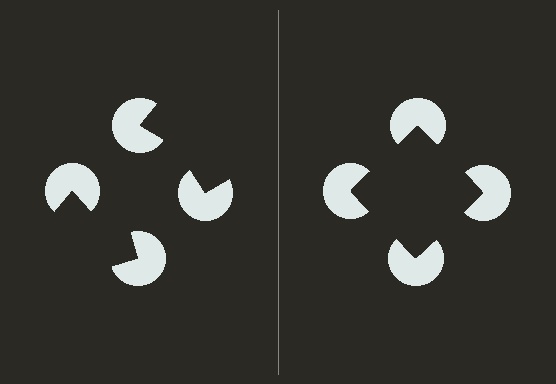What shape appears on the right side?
An illusory square.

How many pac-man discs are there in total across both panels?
8 — 4 on each side.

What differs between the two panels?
The pac-man discs are positioned identically on both sides; only the wedge orientations differ. On the right they align to a square; on the left they are misaligned.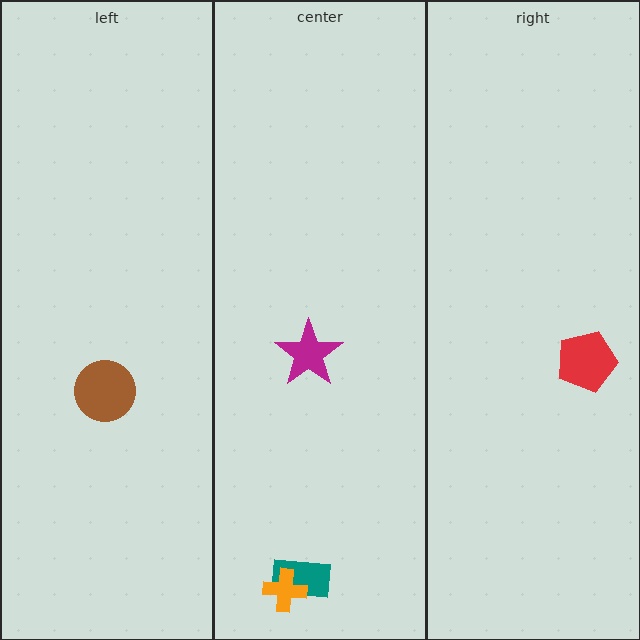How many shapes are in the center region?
3.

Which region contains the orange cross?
The center region.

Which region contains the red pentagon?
The right region.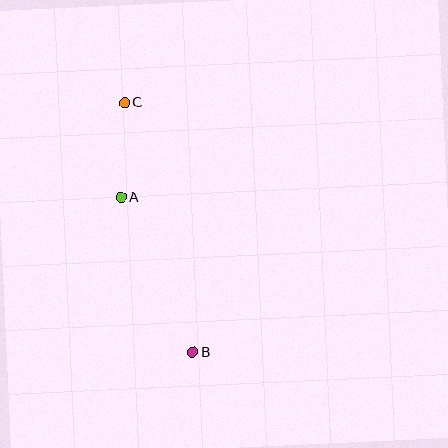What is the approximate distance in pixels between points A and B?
The distance between A and B is approximately 170 pixels.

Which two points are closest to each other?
Points A and C are closest to each other.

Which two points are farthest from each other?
Points B and C are farthest from each other.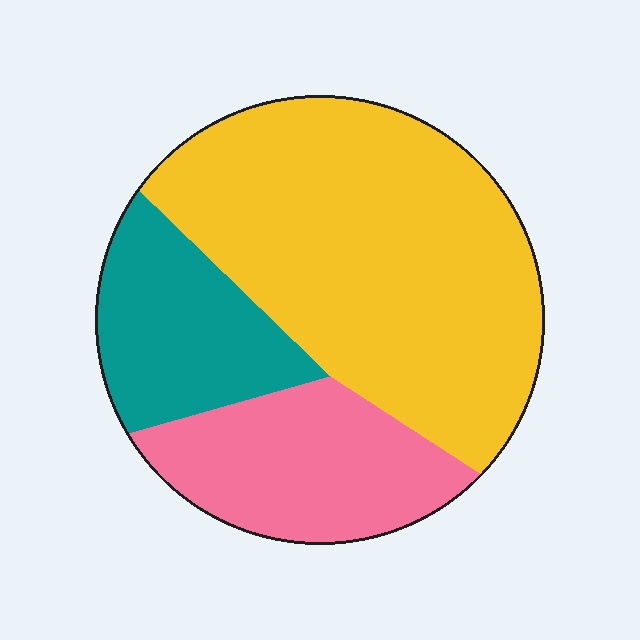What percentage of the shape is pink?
Pink takes up about one quarter (1/4) of the shape.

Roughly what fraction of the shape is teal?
Teal takes up about one fifth (1/5) of the shape.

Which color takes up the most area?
Yellow, at roughly 55%.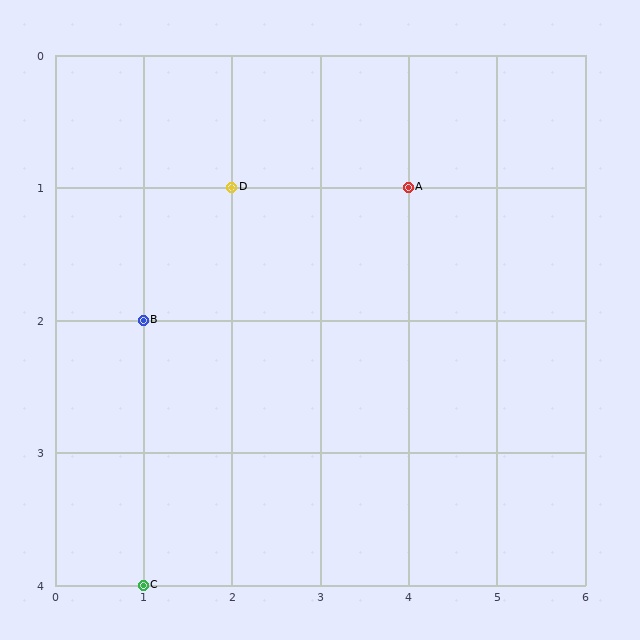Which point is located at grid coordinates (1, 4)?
Point C is at (1, 4).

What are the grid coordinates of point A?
Point A is at grid coordinates (4, 1).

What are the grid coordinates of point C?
Point C is at grid coordinates (1, 4).